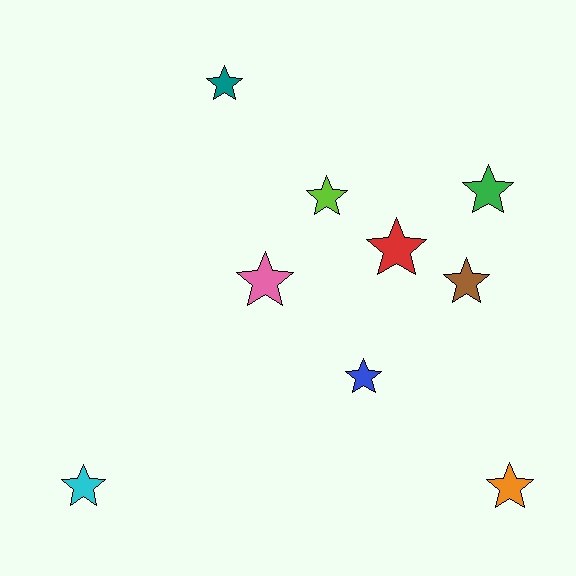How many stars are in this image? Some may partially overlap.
There are 9 stars.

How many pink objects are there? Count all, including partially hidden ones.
There is 1 pink object.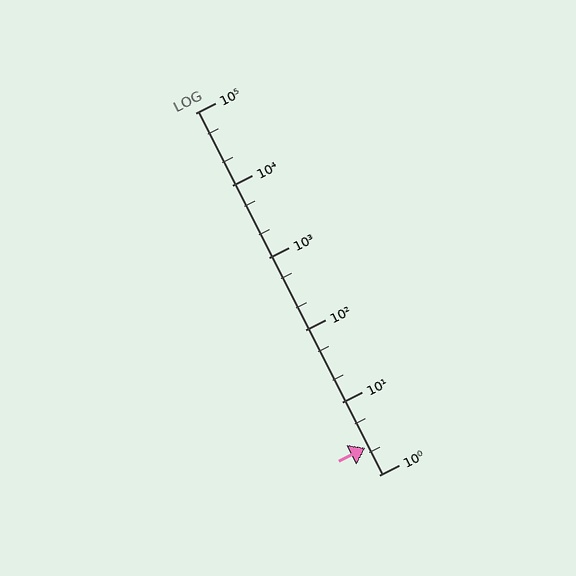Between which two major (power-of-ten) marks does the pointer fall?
The pointer is between 1 and 10.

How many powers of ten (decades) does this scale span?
The scale spans 5 decades, from 1 to 100000.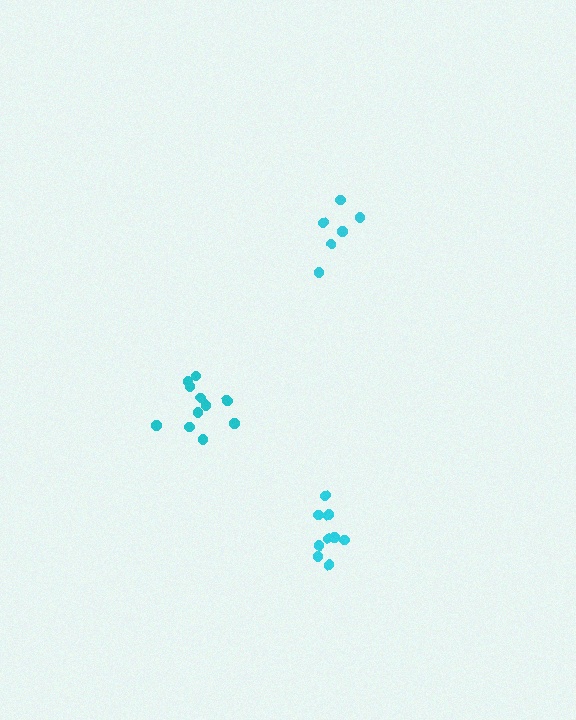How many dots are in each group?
Group 1: 6 dots, Group 2: 11 dots, Group 3: 9 dots (26 total).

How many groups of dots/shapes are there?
There are 3 groups.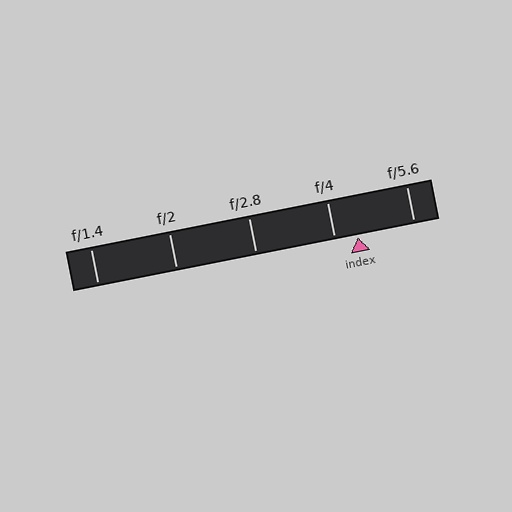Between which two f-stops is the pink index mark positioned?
The index mark is between f/4 and f/5.6.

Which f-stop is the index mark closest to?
The index mark is closest to f/4.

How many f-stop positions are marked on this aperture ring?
There are 5 f-stop positions marked.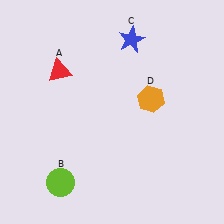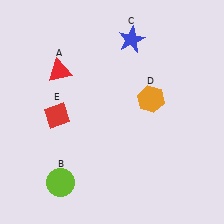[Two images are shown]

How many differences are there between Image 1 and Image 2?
There is 1 difference between the two images.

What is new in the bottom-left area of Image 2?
A red diamond (E) was added in the bottom-left area of Image 2.